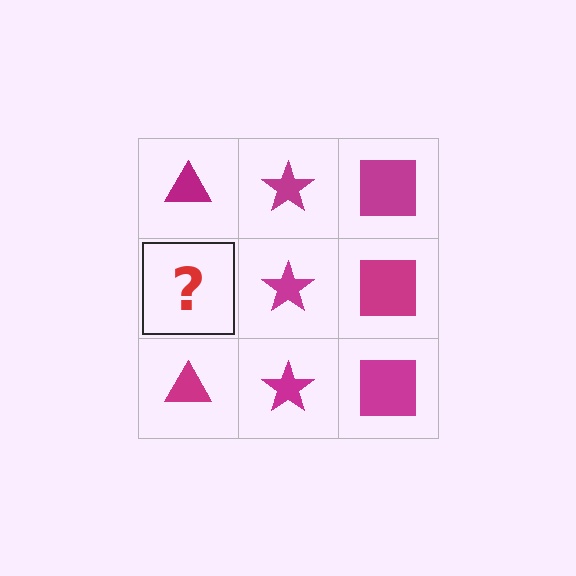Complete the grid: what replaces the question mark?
The question mark should be replaced with a magenta triangle.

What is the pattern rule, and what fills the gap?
The rule is that each column has a consistent shape. The gap should be filled with a magenta triangle.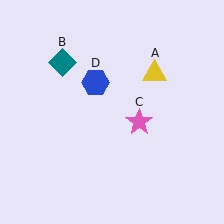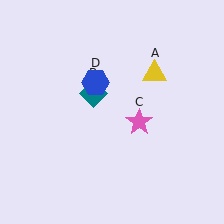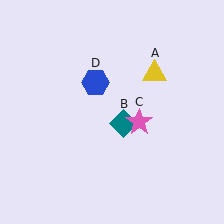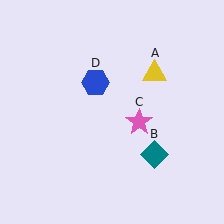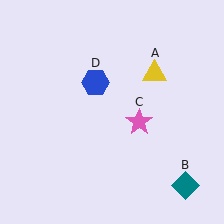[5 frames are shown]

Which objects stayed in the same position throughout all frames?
Yellow triangle (object A) and pink star (object C) and blue hexagon (object D) remained stationary.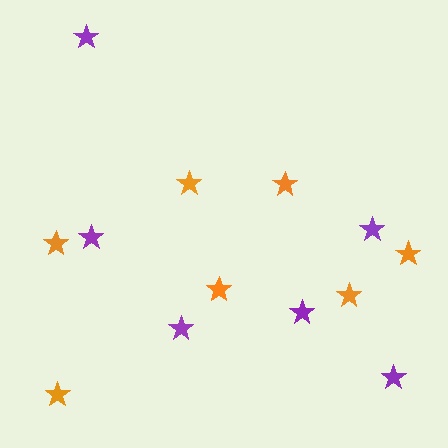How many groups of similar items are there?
There are 2 groups: one group of purple stars (6) and one group of orange stars (7).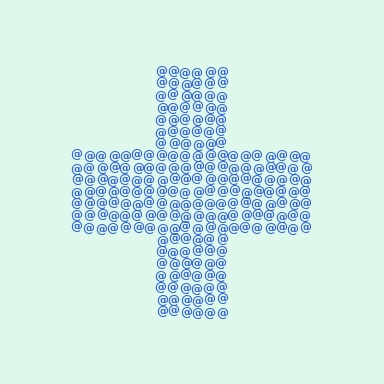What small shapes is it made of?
It is made of small at signs.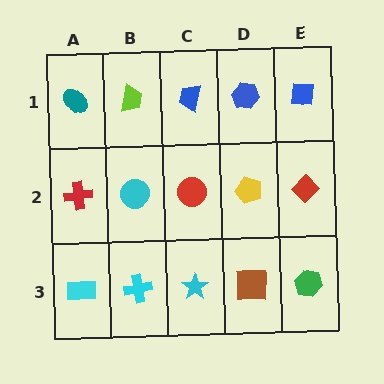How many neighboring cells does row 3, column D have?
3.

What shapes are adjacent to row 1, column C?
A red circle (row 2, column C), a lime trapezoid (row 1, column B), a blue hexagon (row 1, column D).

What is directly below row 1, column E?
A red diamond.